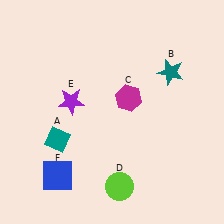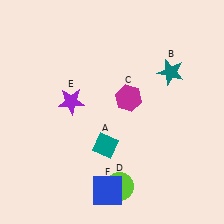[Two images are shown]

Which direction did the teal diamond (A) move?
The teal diamond (A) moved right.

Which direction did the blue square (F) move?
The blue square (F) moved right.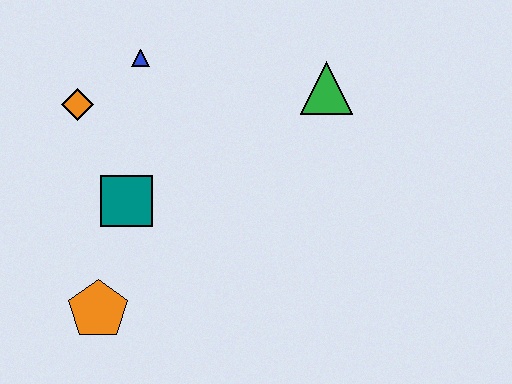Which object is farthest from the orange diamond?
The green triangle is farthest from the orange diamond.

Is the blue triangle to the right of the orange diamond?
Yes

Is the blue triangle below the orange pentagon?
No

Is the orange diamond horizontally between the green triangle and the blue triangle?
No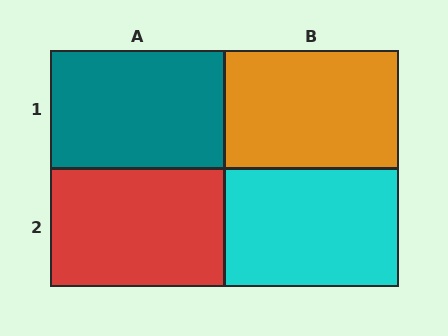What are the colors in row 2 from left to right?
Red, cyan.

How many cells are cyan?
1 cell is cyan.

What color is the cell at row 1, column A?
Teal.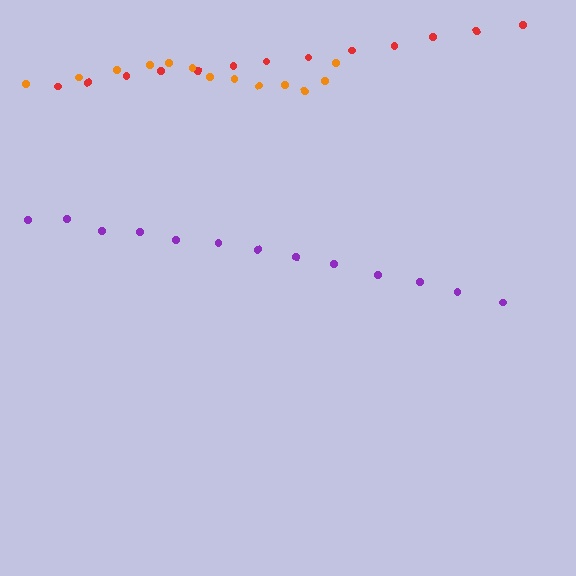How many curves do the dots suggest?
There are 3 distinct paths.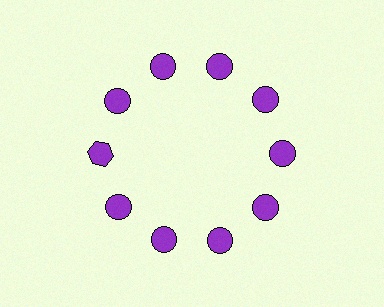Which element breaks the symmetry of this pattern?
The purple hexagon at roughly the 9 o'clock position breaks the symmetry. All other shapes are purple circles.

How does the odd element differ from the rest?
It has a different shape: hexagon instead of circle.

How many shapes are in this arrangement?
There are 10 shapes arranged in a ring pattern.